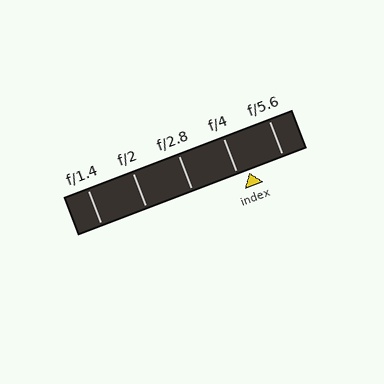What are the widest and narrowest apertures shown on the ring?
The widest aperture shown is f/1.4 and the narrowest is f/5.6.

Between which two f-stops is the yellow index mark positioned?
The index mark is between f/4 and f/5.6.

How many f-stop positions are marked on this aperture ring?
There are 5 f-stop positions marked.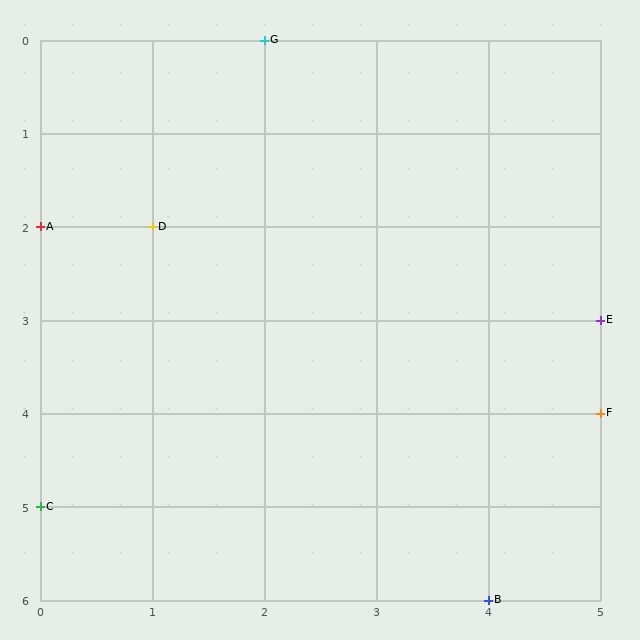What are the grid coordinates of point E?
Point E is at grid coordinates (5, 3).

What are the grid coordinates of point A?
Point A is at grid coordinates (0, 2).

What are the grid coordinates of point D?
Point D is at grid coordinates (1, 2).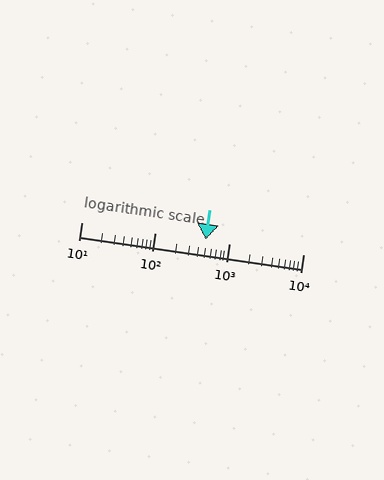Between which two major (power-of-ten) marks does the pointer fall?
The pointer is between 100 and 1000.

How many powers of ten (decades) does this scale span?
The scale spans 3 decades, from 10 to 10000.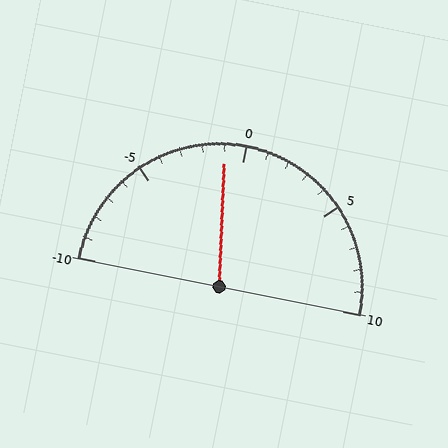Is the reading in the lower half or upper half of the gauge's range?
The reading is in the lower half of the range (-10 to 10).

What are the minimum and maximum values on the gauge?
The gauge ranges from -10 to 10.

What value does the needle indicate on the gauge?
The needle indicates approximately -1.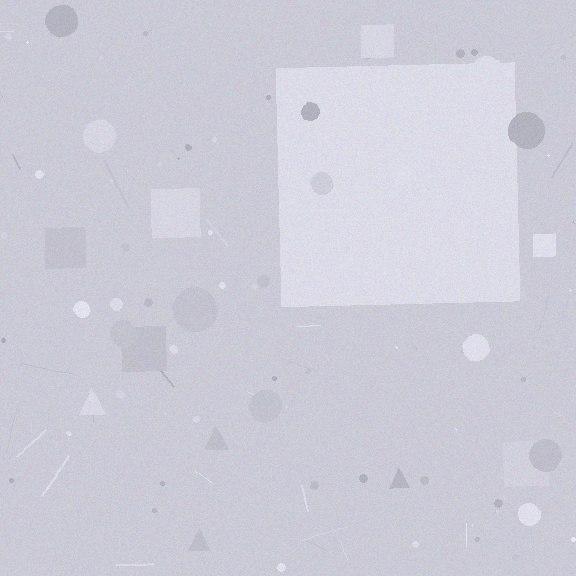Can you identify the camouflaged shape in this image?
The camouflaged shape is a square.